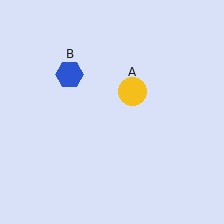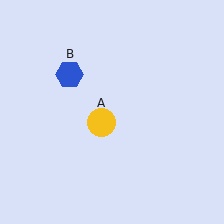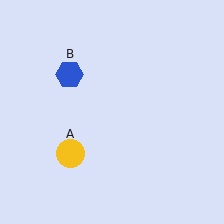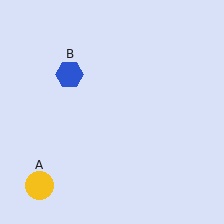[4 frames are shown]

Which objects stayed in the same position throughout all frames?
Blue hexagon (object B) remained stationary.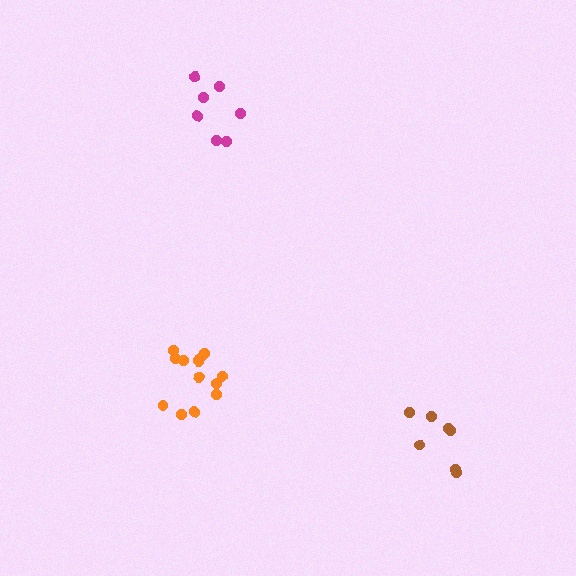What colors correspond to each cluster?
The clusters are colored: orange, magenta, brown.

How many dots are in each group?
Group 1: 13 dots, Group 2: 7 dots, Group 3: 7 dots (27 total).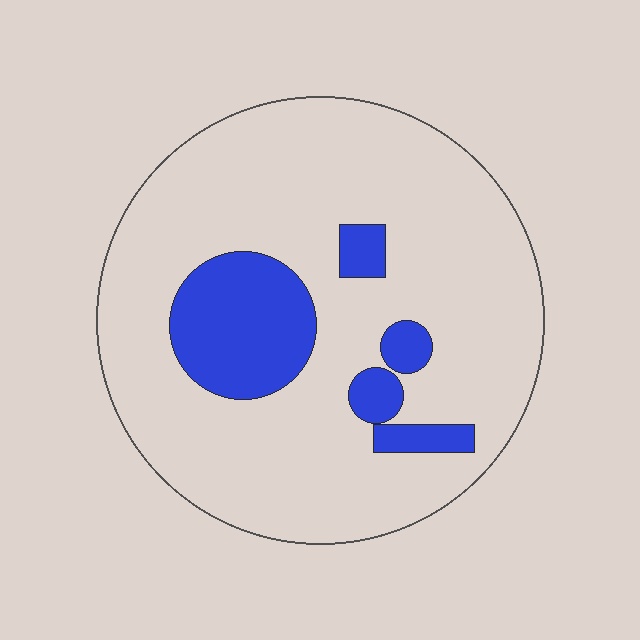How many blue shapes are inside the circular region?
5.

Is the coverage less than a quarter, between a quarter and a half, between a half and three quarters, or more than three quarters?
Less than a quarter.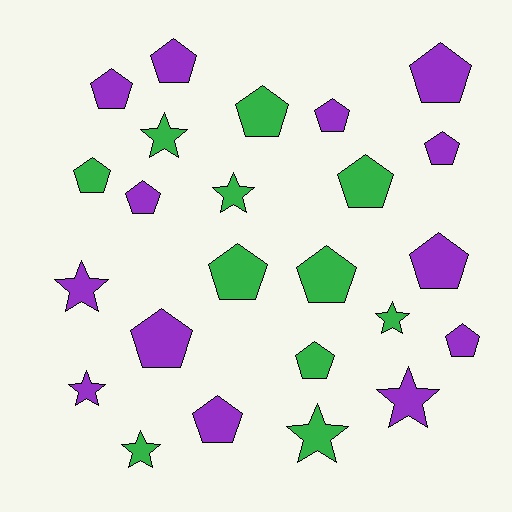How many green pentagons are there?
There are 6 green pentagons.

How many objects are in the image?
There are 24 objects.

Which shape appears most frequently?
Pentagon, with 16 objects.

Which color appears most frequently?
Purple, with 13 objects.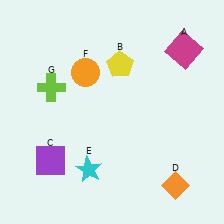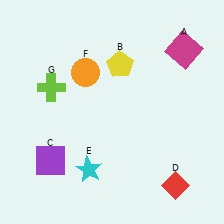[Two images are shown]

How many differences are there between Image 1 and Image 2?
There is 1 difference between the two images.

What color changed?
The diamond (D) changed from orange in Image 1 to red in Image 2.